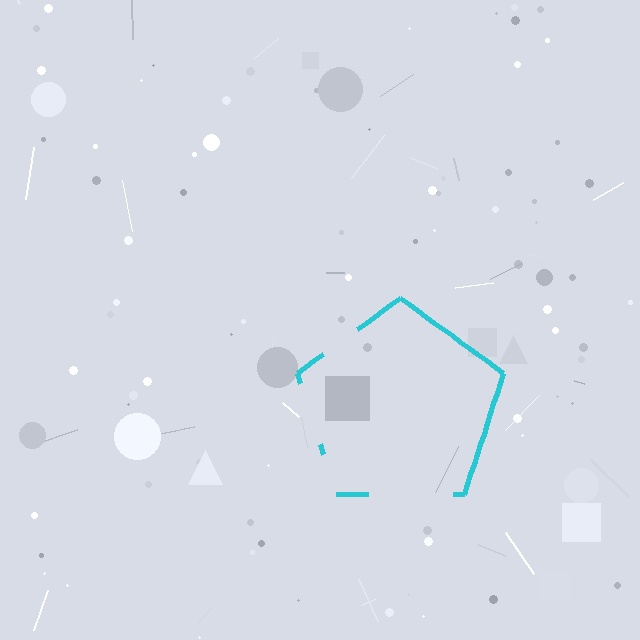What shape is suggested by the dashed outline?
The dashed outline suggests a pentagon.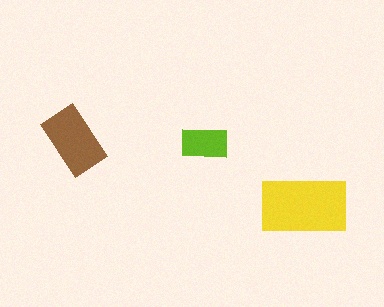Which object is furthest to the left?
The brown rectangle is leftmost.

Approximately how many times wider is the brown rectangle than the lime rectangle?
About 1.5 times wider.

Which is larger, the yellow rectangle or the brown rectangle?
The yellow one.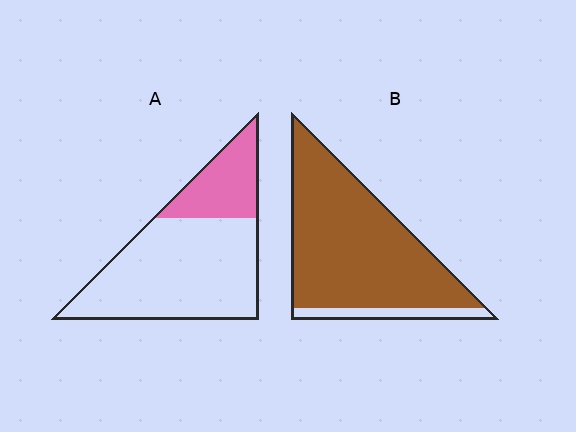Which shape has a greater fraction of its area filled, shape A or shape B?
Shape B.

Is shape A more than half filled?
No.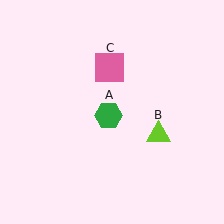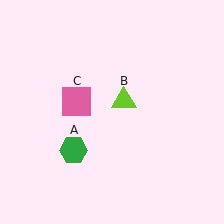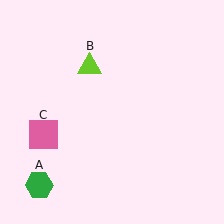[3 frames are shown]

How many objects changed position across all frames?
3 objects changed position: green hexagon (object A), lime triangle (object B), pink square (object C).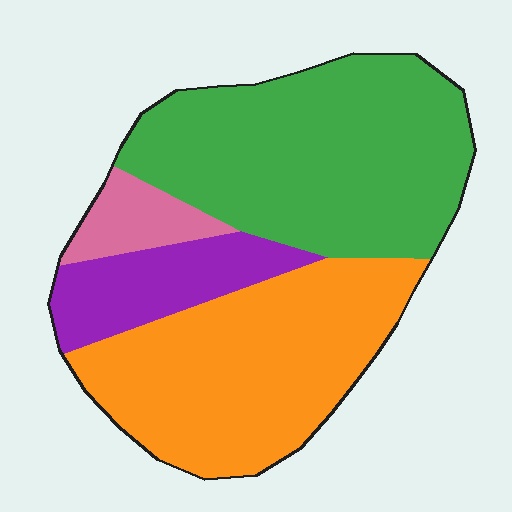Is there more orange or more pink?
Orange.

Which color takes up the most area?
Green, at roughly 45%.